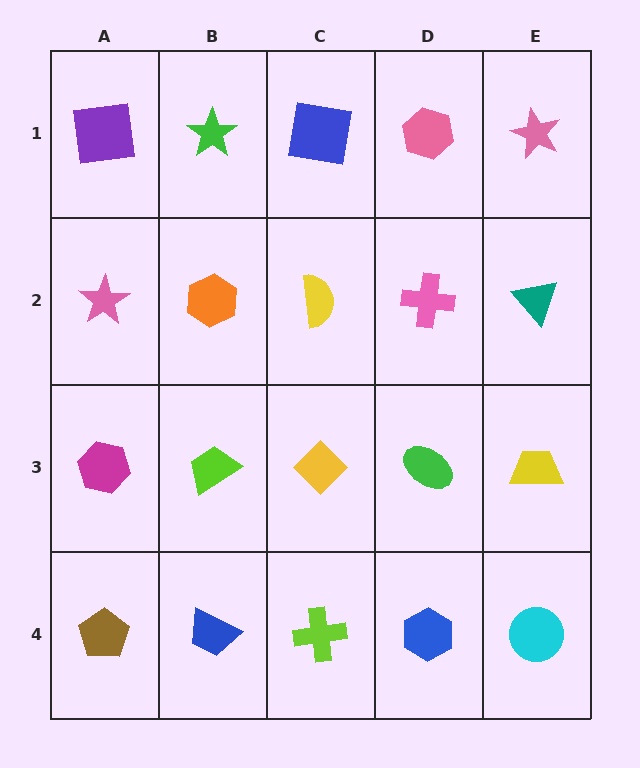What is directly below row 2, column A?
A magenta hexagon.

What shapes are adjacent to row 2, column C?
A blue square (row 1, column C), a yellow diamond (row 3, column C), an orange hexagon (row 2, column B), a pink cross (row 2, column D).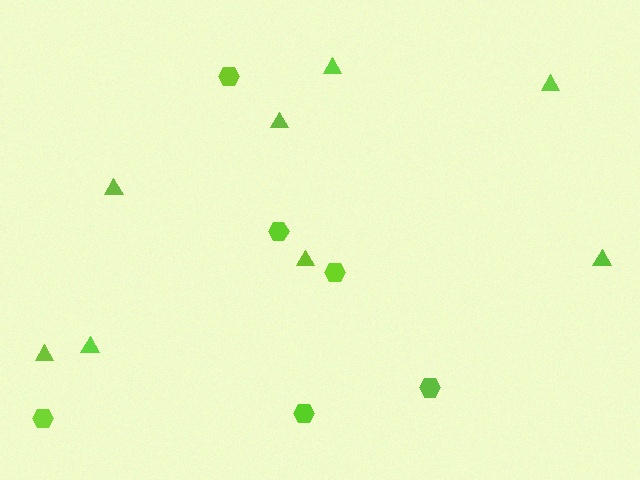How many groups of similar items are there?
There are 2 groups: one group of triangles (8) and one group of hexagons (6).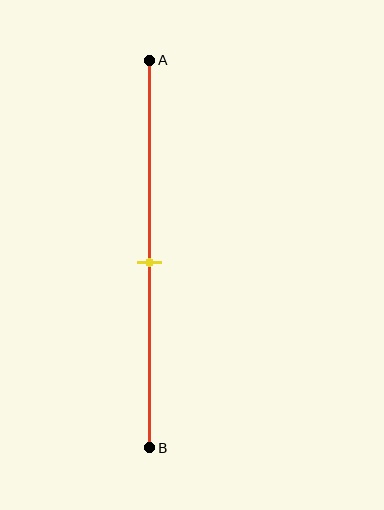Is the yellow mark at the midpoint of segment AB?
Yes, the mark is approximately at the midpoint.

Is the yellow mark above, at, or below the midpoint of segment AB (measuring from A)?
The yellow mark is approximately at the midpoint of segment AB.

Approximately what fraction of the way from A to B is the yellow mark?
The yellow mark is approximately 50% of the way from A to B.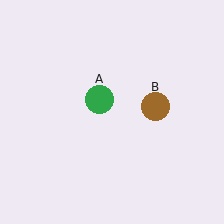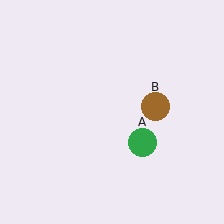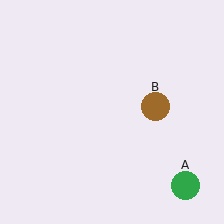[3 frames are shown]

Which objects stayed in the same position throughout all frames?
Brown circle (object B) remained stationary.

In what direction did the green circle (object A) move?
The green circle (object A) moved down and to the right.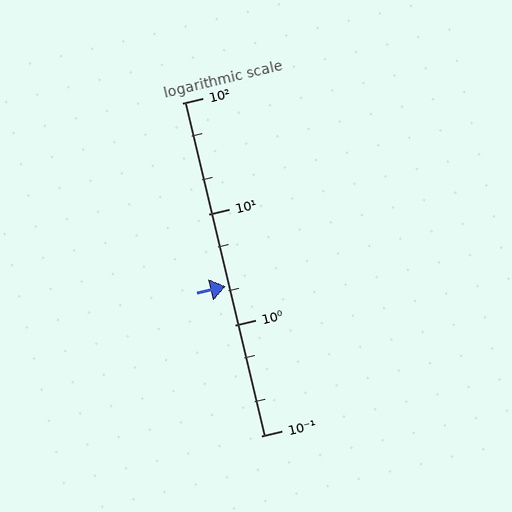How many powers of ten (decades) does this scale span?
The scale spans 3 decades, from 0.1 to 100.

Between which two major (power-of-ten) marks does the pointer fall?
The pointer is between 1 and 10.